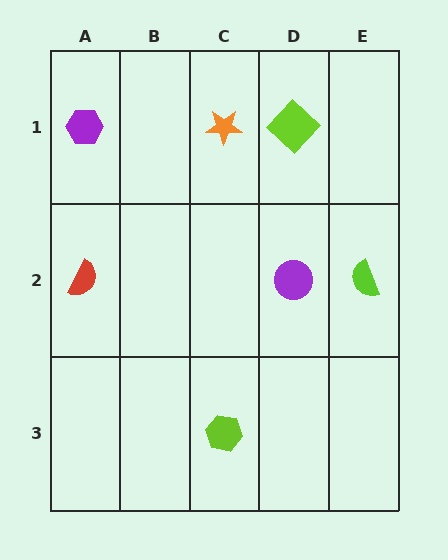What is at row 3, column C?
A lime hexagon.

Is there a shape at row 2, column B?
No, that cell is empty.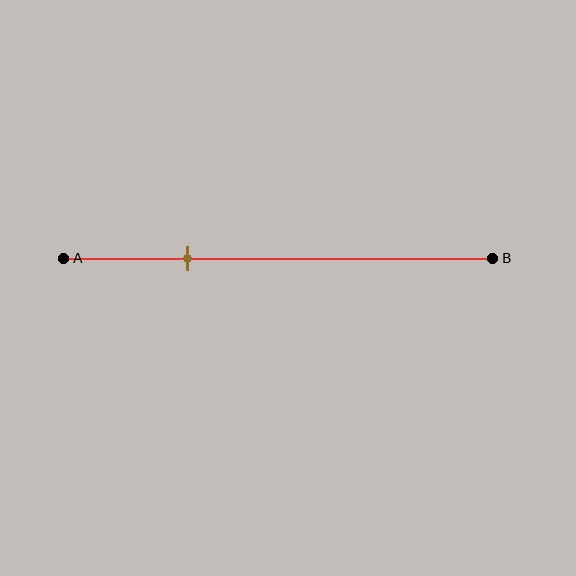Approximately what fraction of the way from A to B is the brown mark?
The brown mark is approximately 30% of the way from A to B.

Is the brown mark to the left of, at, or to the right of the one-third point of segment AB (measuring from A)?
The brown mark is to the left of the one-third point of segment AB.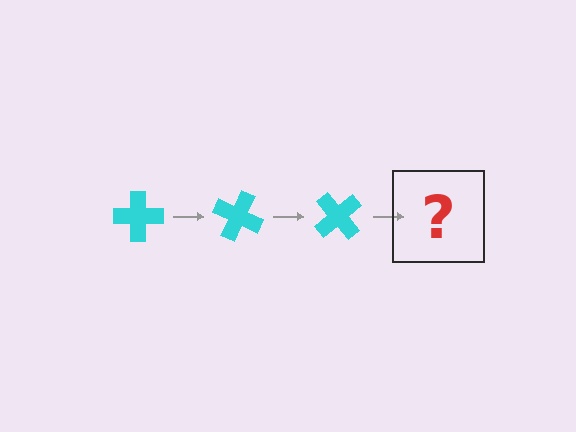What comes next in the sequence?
The next element should be a cyan cross rotated 75 degrees.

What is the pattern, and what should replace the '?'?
The pattern is that the cross rotates 25 degrees each step. The '?' should be a cyan cross rotated 75 degrees.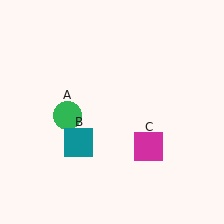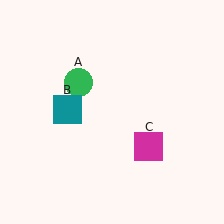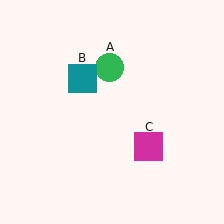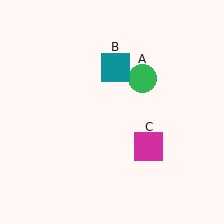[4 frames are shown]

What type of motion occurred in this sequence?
The green circle (object A), teal square (object B) rotated clockwise around the center of the scene.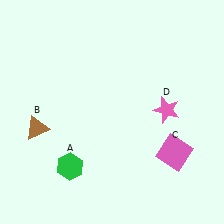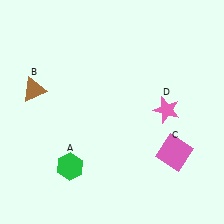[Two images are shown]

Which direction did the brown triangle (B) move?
The brown triangle (B) moved up.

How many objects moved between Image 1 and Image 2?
1 object moved between the two images.